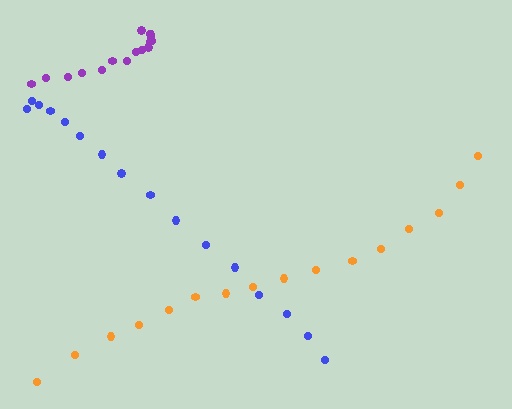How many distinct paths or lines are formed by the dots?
There are 3 distinct paths.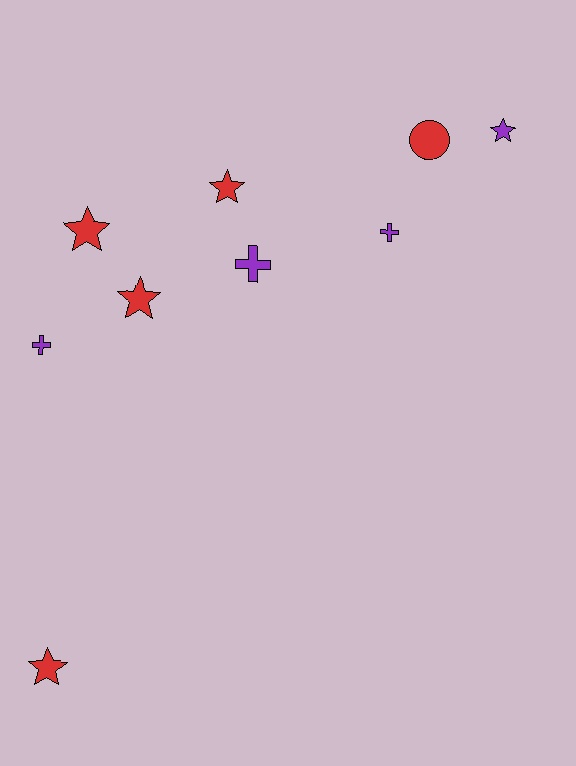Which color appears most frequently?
Red, with 5 objects.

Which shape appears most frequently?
Star, with 5 objects.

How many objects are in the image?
There are 9 objects.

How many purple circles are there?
There are no purple circles.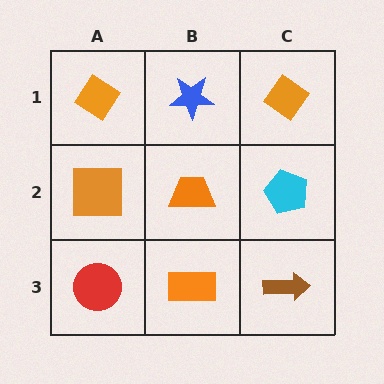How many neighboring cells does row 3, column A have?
2.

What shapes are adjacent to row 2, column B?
A blue star (row 1, column B), an orange rectangle (row 3, column B), an orange square (row 2, column A), a cyan pentagon (row 2, column C).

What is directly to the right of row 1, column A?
A blue star.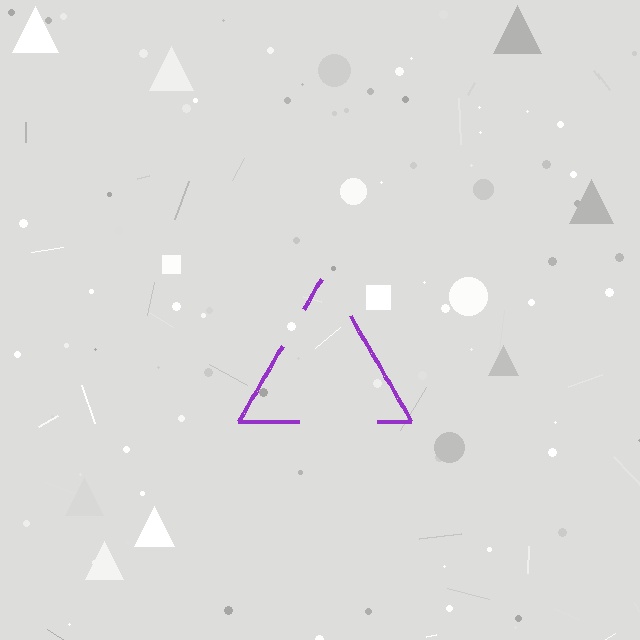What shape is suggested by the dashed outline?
The dashed outline suggests a triangle.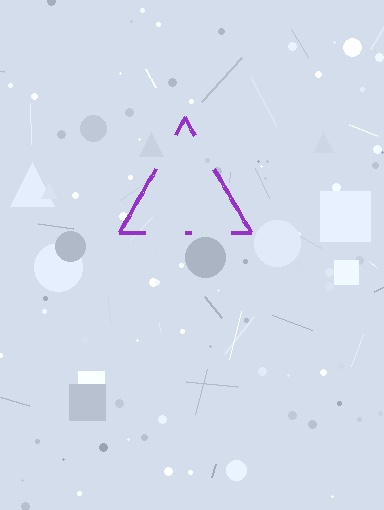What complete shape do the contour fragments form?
The contour fragments form a triangle.